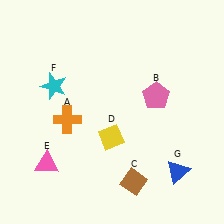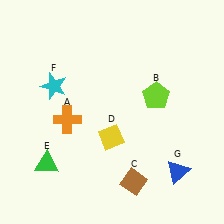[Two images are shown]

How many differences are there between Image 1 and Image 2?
There are 2 differences between the two images.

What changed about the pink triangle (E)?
In Image 1, E is pink. In Image 2, it changed to green.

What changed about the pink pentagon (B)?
In Image 1, B is pink. In Image 2, it changed to lime.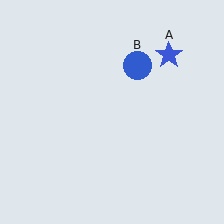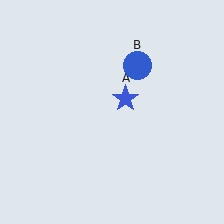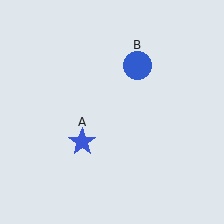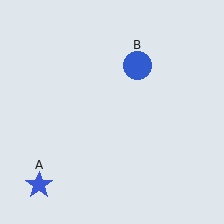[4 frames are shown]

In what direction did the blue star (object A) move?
The blue star (object A) moved down and to the left.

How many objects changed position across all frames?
1 object changed position: blue star (object A).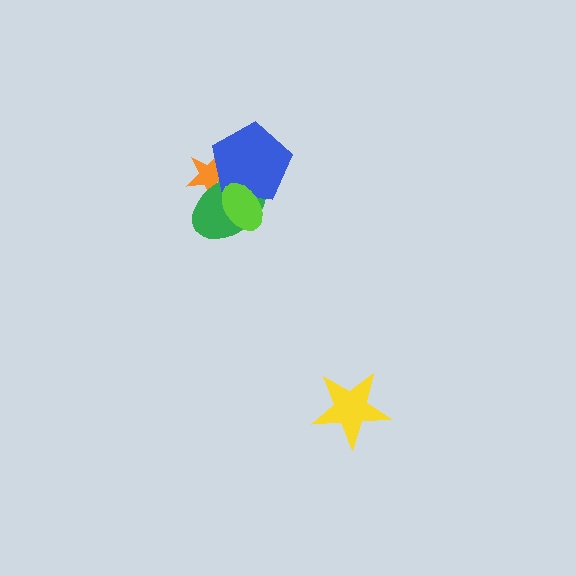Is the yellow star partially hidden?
No, no other shape covers it.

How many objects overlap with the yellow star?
0 objects overlap with the yellow star.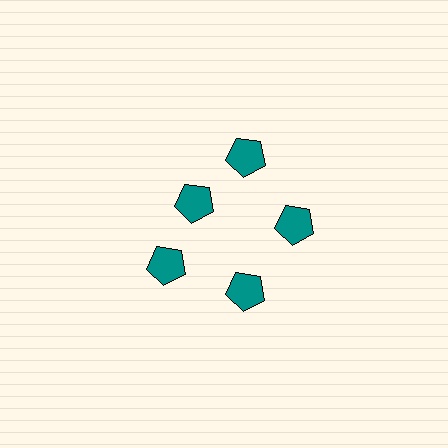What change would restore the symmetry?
The symmetry would be restored by moving it outward, back onto the ring so that all 5 pentagons sit at equal angles and equal distance from the center.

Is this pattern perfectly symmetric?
No. The 5 teal pentagons are arranged in a ring, but one element near the 10 o'clock position is pulled inward toward the center, breaking the 5-fold rotational symmetry.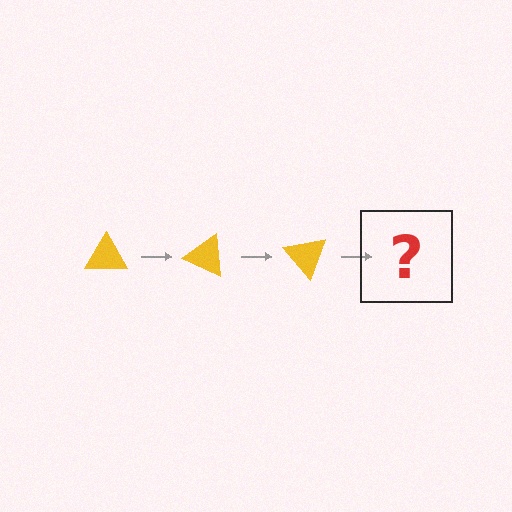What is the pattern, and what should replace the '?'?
The pattern is that the triangle rotates 25 degrees each step. The '?' should be a yellow triangle rotated 75 degrees.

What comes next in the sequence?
The next element should be a yellow triangle rotated 75 degrees.